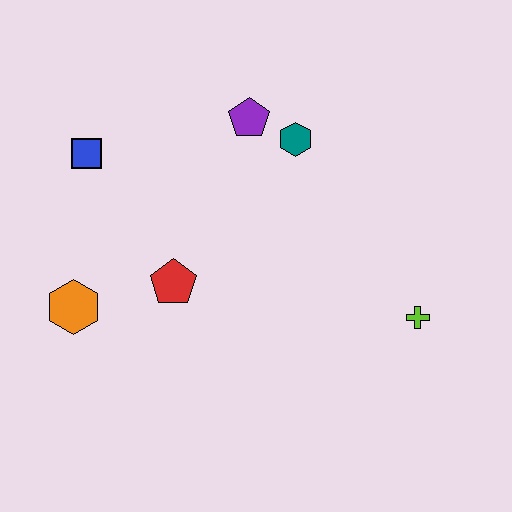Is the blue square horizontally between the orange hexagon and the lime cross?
Yes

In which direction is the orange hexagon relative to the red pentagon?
The orange hexagon is to the left of the red pentagon.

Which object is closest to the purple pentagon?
The teal hexagon is closest to the purple pentagon.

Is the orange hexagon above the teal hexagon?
No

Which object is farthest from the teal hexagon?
The orange hexagon is farthest from the teal hexagon.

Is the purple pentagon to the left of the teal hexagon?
Yes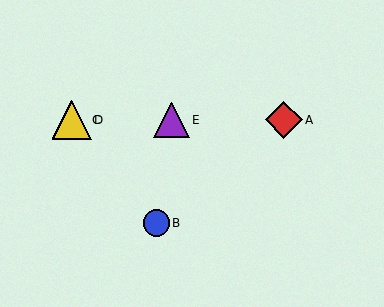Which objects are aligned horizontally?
Objects A, C, D, E are aligned horizontally.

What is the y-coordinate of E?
Object E is at y≈120.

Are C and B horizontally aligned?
No, C is at y≈120 and B is at y≈223.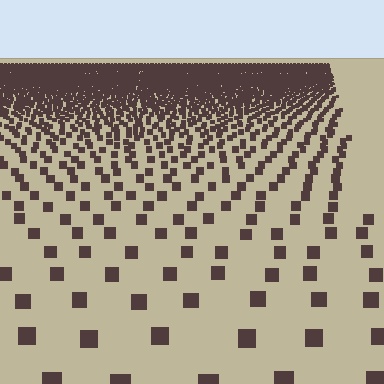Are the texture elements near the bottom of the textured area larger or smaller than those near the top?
Larger. Near the bottom, elements are closer to the viewer and appear at a bigger on-screen size.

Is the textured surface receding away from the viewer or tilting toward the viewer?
The surface is receding away from the viewer. Texture elements get smaller and denser toward the top.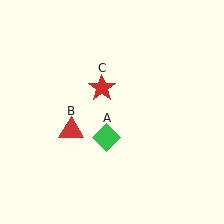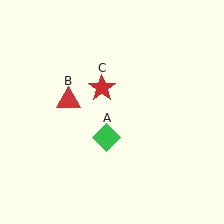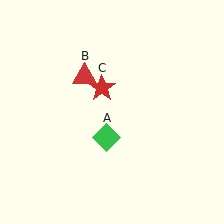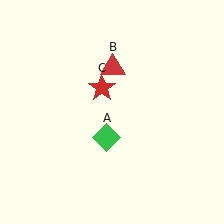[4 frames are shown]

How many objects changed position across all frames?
1 object changed position: red triangle (object B).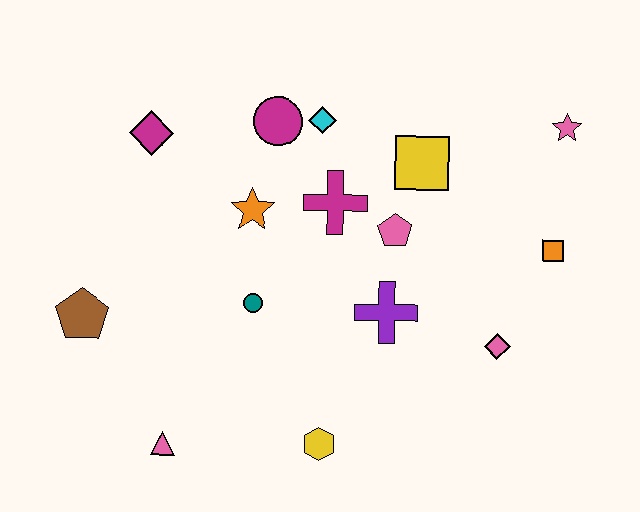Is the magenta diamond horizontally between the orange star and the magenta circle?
No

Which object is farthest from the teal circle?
The pink star is farthest from the teal circle.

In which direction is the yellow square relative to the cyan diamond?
The yellow square is to the right of the cyan diamond.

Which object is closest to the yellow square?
The pink pentagon is closest to the yellow square.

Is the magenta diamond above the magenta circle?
No